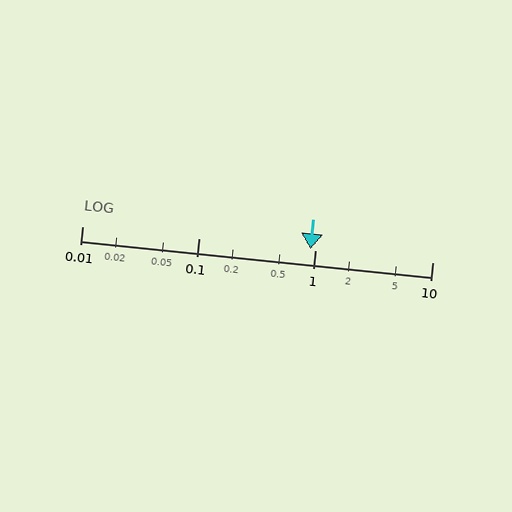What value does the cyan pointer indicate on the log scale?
The pointer indicates approximately 0.9.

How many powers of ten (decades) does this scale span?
The scale spans 3 decades, from 0.01 to 10.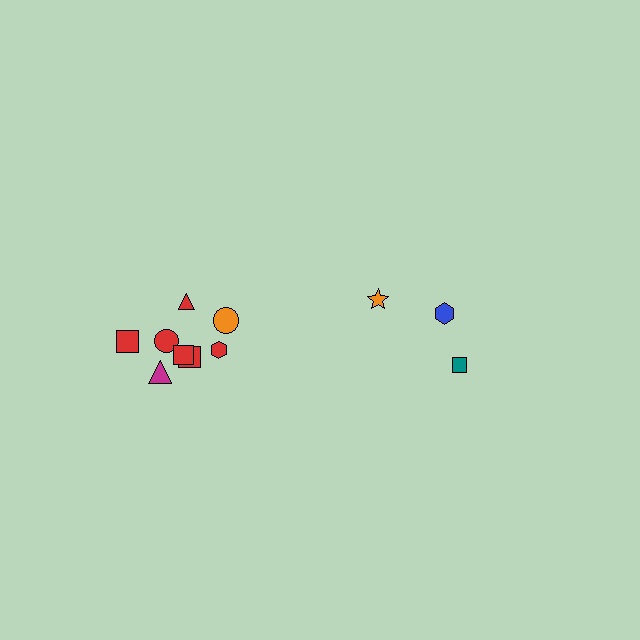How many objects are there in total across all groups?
There are 11 objects.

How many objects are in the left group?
There are 8 objects.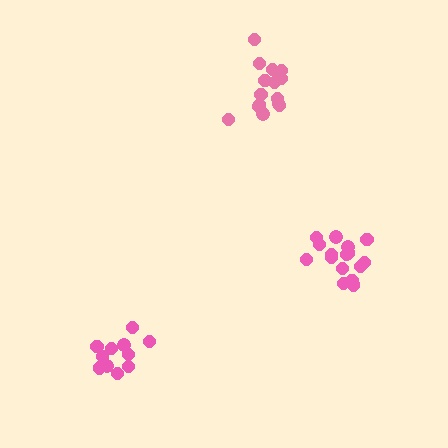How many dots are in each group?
Group 1: 11 dots, Group 2: 16 dots, Group 3: 15 dots (42 total).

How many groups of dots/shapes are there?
There are 3 groups.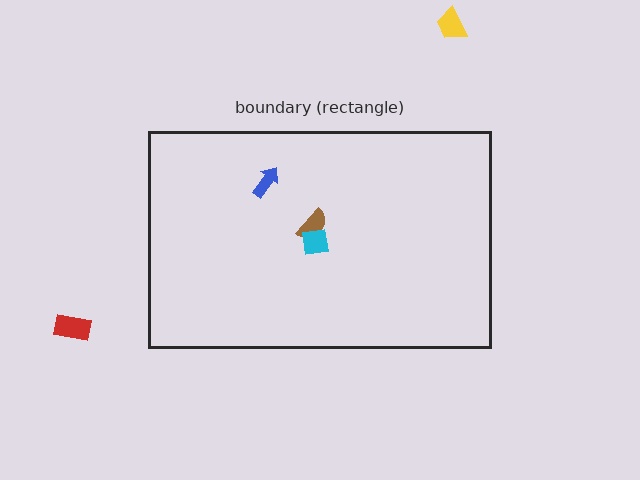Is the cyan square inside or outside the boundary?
Inside.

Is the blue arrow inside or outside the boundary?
Inside.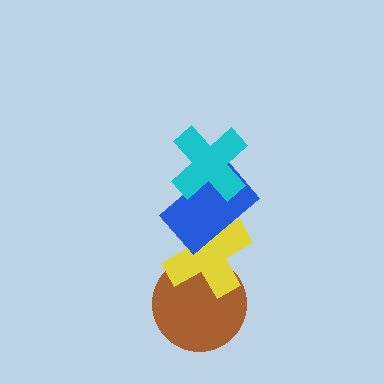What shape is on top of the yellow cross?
The blue rectangle is on top of the yellow cross.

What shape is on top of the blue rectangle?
The cyan cross is on top of the blue rectangle.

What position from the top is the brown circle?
The brown circle is 4th from the top.